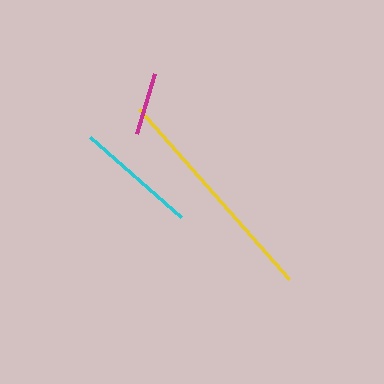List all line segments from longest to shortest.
From longest to shortest: yellow, cyan, magenta.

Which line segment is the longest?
The yellow line is the longest at approximately 227 pixels.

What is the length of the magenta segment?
The magenta segment is approximately 63 pixels long.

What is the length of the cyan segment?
The cyan segment is approximately 121 pixels long.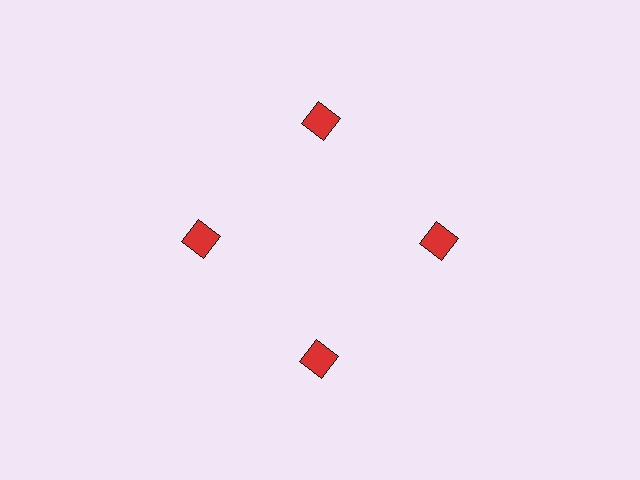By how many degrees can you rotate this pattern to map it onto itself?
The pattern maps onto itself every 90 degrees of rotation.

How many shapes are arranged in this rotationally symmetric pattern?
There are 4 shapes, arranged in 4 groups of 1.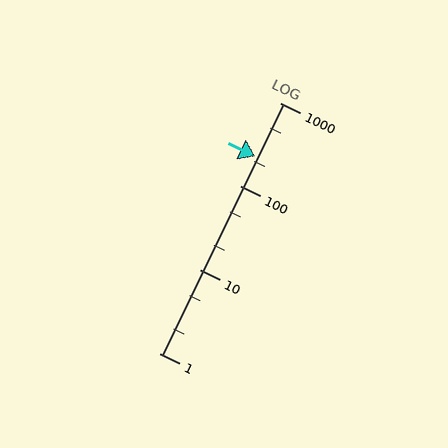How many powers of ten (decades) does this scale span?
The scale spans 3 decades, from 1 to 1000.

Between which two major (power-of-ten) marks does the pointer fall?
The pointer is between 100 and 1000.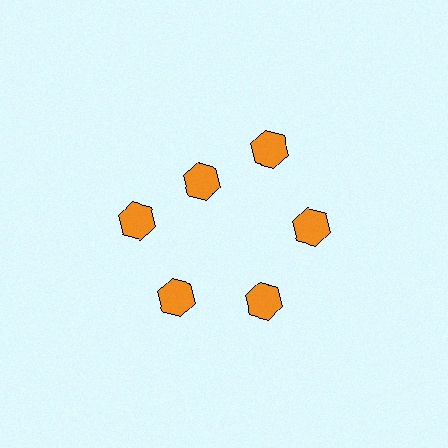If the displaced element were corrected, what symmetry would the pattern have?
It would have 6-fold rotational symmetry — the pattern would map onto itself every 60 degrees.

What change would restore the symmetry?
The symmetry would be restored by moving it outward, back onto the ring so that all 6 hexagons sit at equal angles and equal distance from the center.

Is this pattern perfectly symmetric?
No. The 6 orange hexagons are arranged in a ring, but one element near the 11 o'clock position is pulled inward toward the center, breaking the 6-fold rotational symmetry.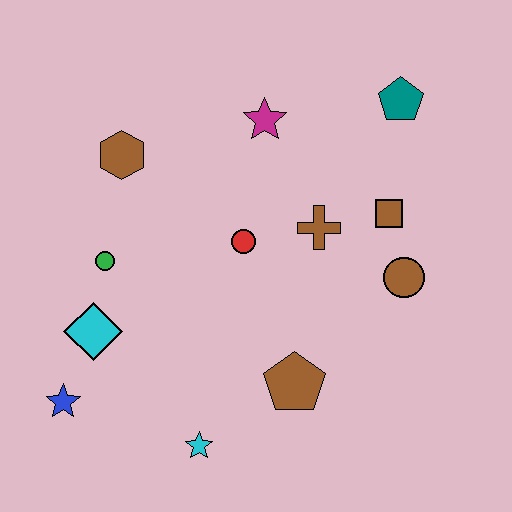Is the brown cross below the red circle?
No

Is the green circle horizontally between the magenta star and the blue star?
Yes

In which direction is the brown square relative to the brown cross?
The brown square is to the right of the brown cross.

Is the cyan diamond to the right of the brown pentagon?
No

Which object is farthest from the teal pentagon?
The blue star is farthest from the teal pentagon.